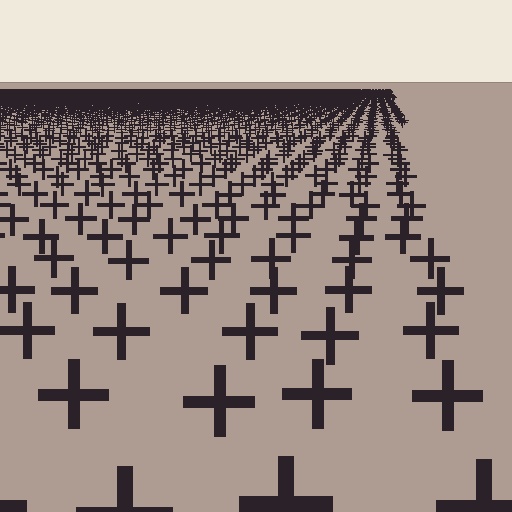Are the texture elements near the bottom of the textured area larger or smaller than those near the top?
Larger. Near the bottom, elements are closer to the viewer and appear at a bigger on-screen size.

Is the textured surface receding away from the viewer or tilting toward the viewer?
The surface is receding away from the viewer. Texture elements get smaller and denser toward the top.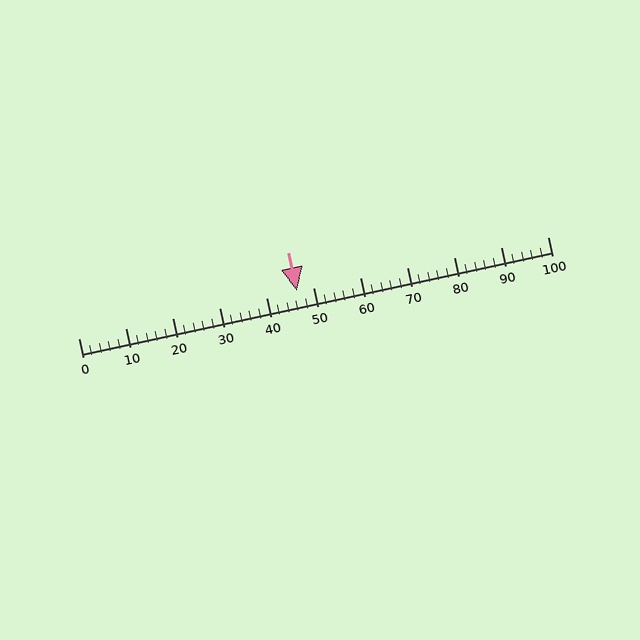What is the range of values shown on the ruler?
The ruler shows values from 0 to 100.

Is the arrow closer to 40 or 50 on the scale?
The arrow is closer to 50.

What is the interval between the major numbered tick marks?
The major tick marks are spaced 10 units apart.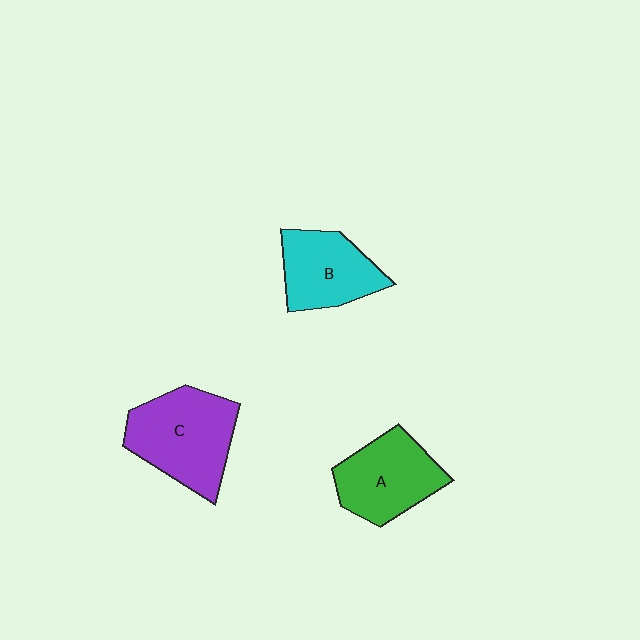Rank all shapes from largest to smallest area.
From largest to smallest: C (purple), A (green), B (cyan).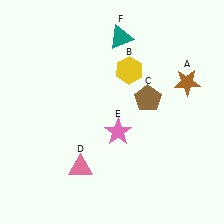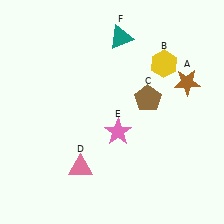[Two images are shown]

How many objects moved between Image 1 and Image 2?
1 object moved between the two images.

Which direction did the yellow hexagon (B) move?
The yellow hexagon (B) moved right.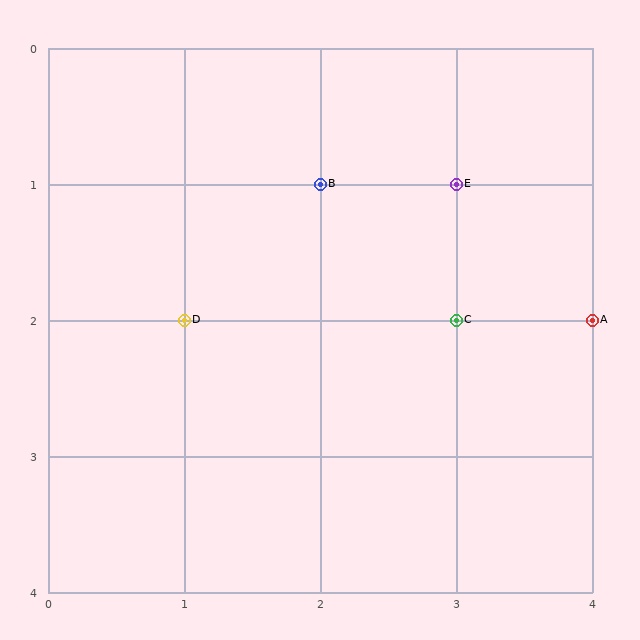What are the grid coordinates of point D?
Point D is at grid coordinates (1, 2).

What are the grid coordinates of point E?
Point E is at grid coordinates (3, 1).